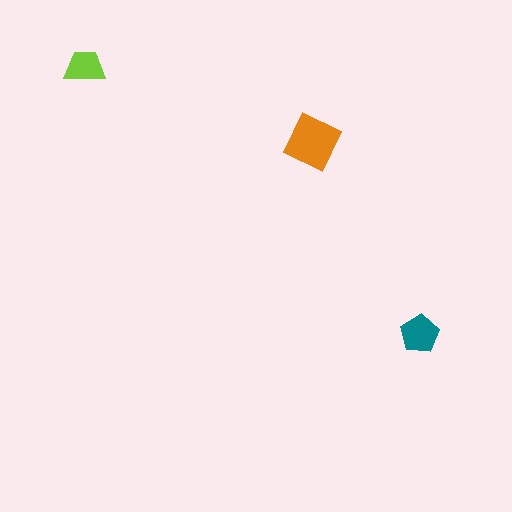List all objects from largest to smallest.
The orange diamond, the teal pentagon, the lime trapezoid.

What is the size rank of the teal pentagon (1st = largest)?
2nd.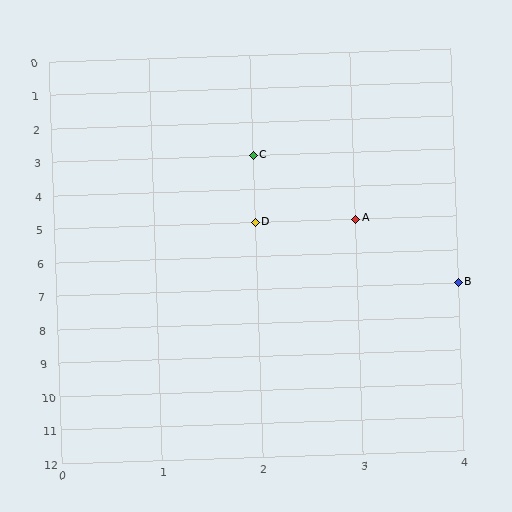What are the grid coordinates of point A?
Point A is at grid coordinates (3, 5).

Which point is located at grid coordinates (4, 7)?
Point B is at (4, 7).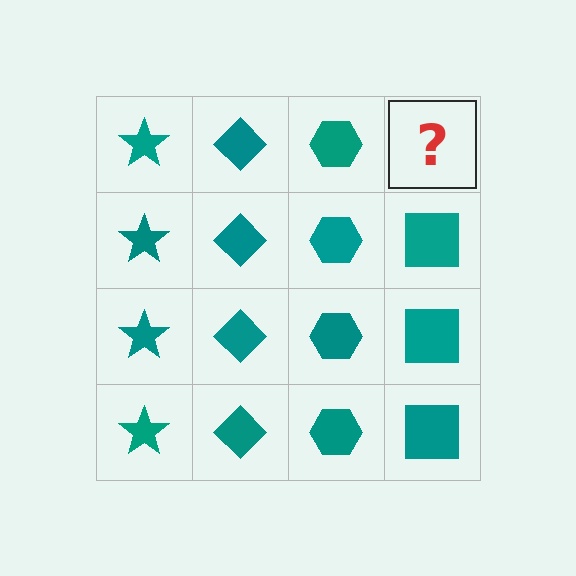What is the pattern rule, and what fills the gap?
The rule is that each column has a consistent shape. The gap should be filled with a teal square.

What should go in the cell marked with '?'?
The missing cell should contain a teal square.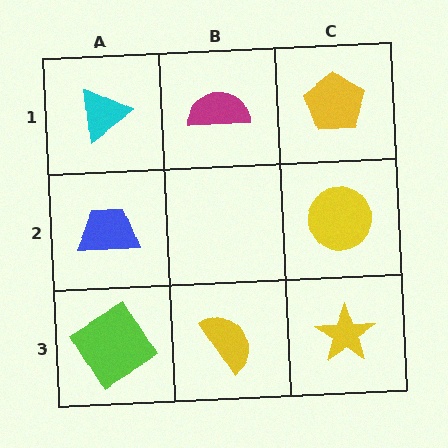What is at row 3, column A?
A lime diamond.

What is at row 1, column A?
A cyan triangle.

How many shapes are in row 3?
3 shapes.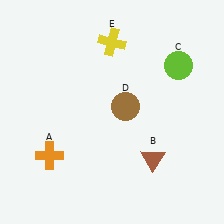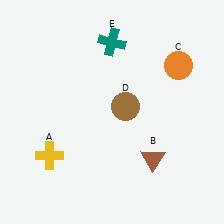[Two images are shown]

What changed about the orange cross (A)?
In Image 1, A is orange. In Image 2, it changed to yellow.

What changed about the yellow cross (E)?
In Image 1, E is yellow. In Image 2, it changed to teal.